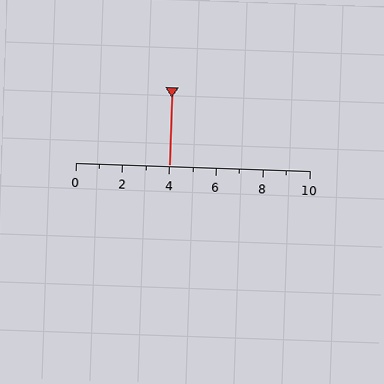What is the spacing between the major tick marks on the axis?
The major ticks are spaced 2 apart.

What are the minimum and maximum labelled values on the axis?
The axis runs from 0 to 10.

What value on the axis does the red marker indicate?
The marker indicates approximately 4.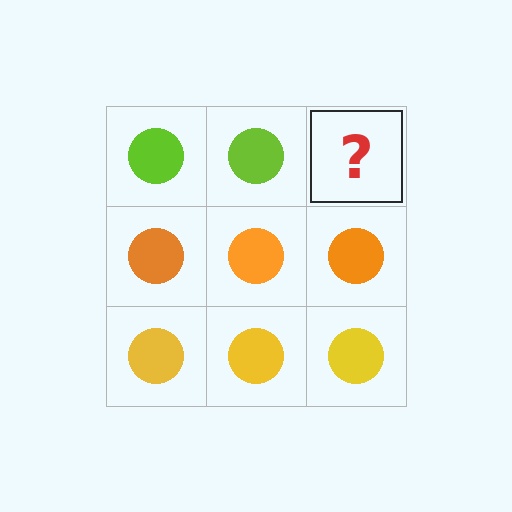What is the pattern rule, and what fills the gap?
The rule is that each row has a consistent color. The gap should be filled with a lime circle.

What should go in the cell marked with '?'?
The missing cell should contain a lime circle.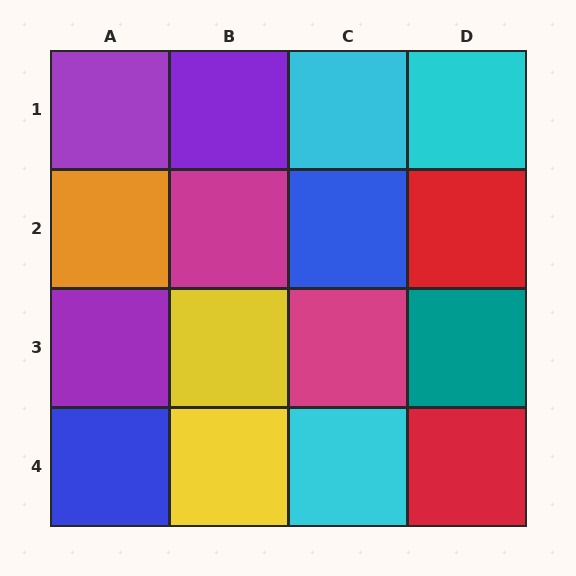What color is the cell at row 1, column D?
Cyan.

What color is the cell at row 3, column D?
Teal.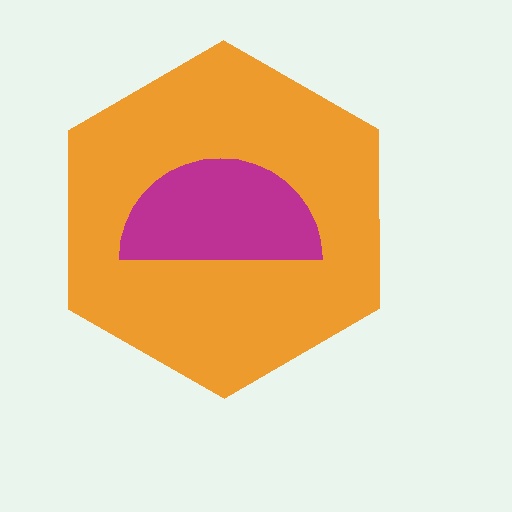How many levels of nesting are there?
2.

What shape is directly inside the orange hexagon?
The magenta semicircle.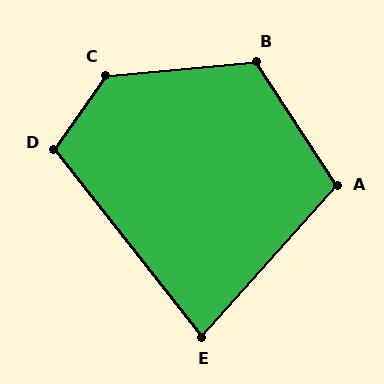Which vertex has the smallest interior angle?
E, at approximately 80 degrees.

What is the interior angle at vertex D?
Approximately 106 degrees (obtuse).